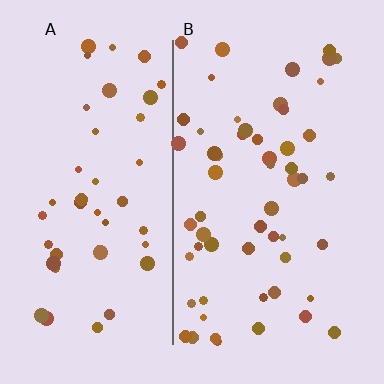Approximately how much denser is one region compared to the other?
Approximately 1.3× — region B over region A.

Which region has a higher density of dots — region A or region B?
B (the right).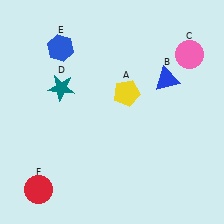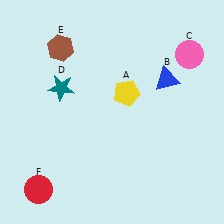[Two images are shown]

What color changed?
The hexagon (E) changed from blue in Image 1 to brown in Image 2.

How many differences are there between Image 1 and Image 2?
There is 1 difference between the two images.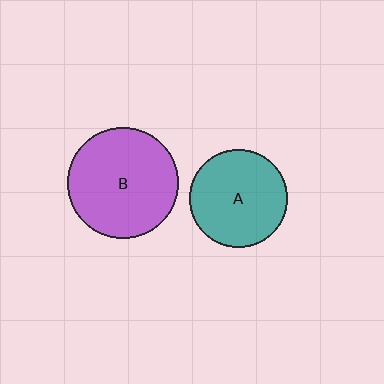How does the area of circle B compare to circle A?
Approximately 1.3 times.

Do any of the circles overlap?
No, none of the circles overlap.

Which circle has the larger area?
Circle B (purple).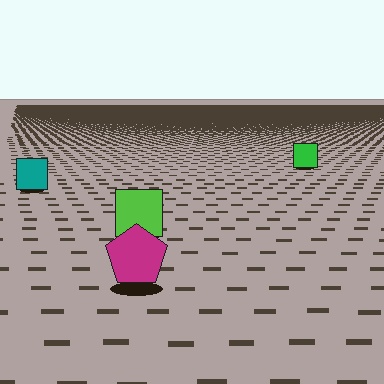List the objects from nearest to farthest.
From nearest to farthest: the magenta pentagon, the lime square, the teal square, the green square.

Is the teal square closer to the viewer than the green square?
Yes. The teal square is closer — you can tell from the texture gradient: the ground texture is coarser near it.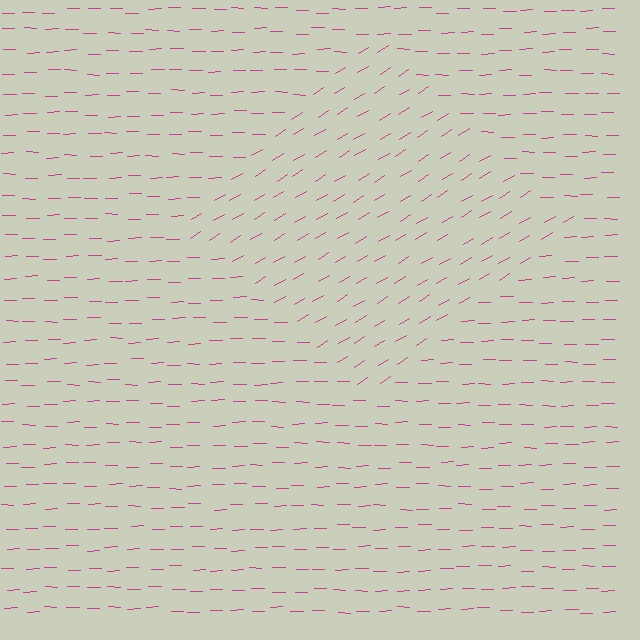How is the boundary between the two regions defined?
The boundary is defined purely by a change in line orientation (approximately 31 degrees difference). All lines are the same color and thickness.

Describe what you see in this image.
The image is filled with small magenta line segments. A diamond region in the image has lines oriented differently from the surrounding lines, creating a visible texture boundary.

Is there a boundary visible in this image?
Yes, there is a texture boundary formed by a change in line orientation.